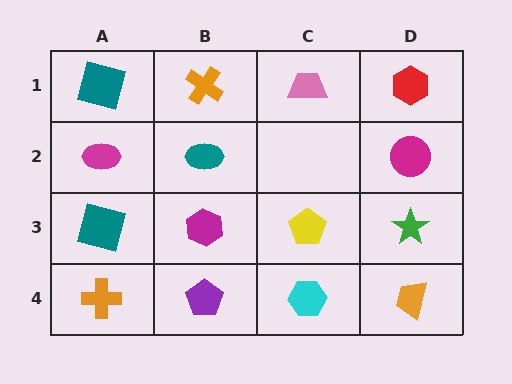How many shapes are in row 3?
4 shapes.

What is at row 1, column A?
A teal square.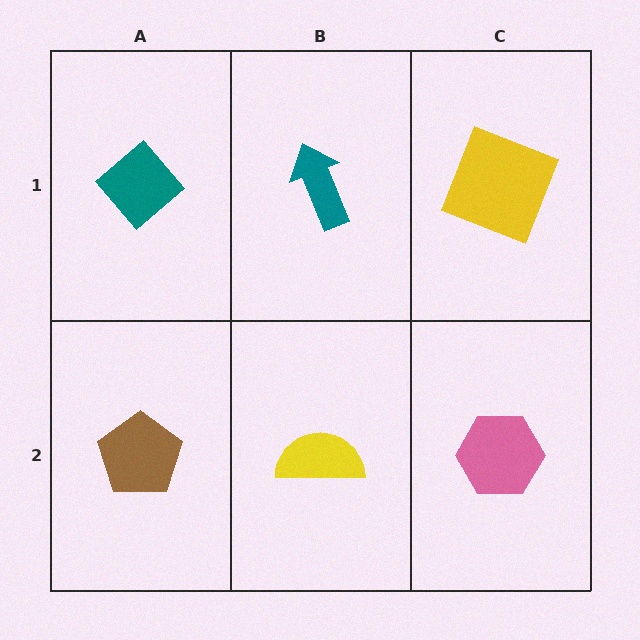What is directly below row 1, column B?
A yellow semicircle.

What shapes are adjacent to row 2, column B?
A teal arrow (row 1, column B), a brown pentagon (row 2, column A), a pink hexagon (row 2, column C).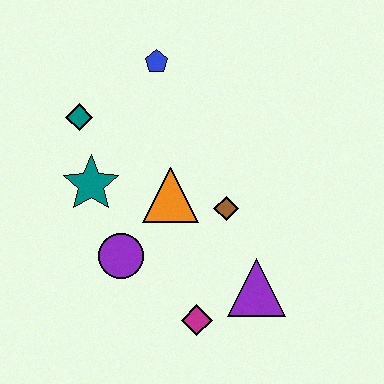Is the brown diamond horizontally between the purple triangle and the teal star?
Yes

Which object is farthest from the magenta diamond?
The blue pentagon is farthest from the magenta diamond.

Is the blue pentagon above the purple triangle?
Yes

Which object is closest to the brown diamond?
The orange triangle is closest to the brown diamond.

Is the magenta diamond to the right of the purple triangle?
No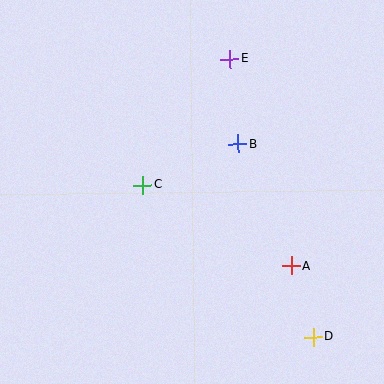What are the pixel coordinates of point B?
Point B is at (238, 144).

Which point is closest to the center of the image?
Point C at (142, 185) is closest to the center.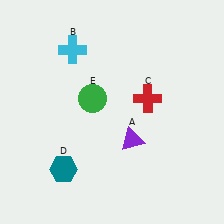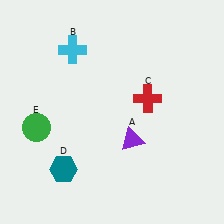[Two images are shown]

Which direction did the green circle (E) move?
The green circle (E) moved left.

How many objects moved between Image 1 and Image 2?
1 object moved between the two images.